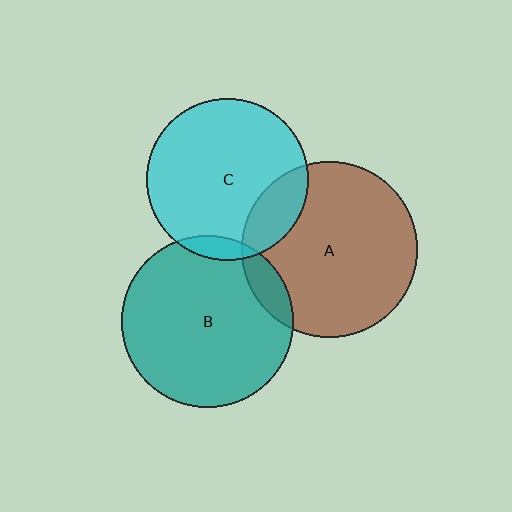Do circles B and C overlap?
Yes.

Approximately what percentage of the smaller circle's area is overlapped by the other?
Approximately 5%.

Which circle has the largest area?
Circle A (brown).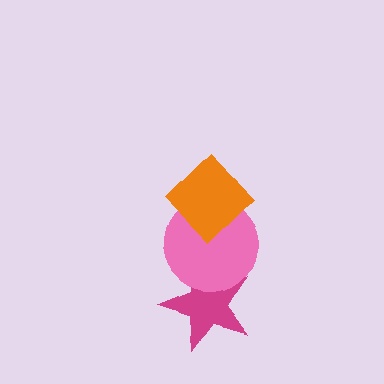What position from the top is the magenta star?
The magenta star is 3rd from the top.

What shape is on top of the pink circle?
The orange diamond is on top of the pink circle.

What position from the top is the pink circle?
The pink circle is 2nd from the top.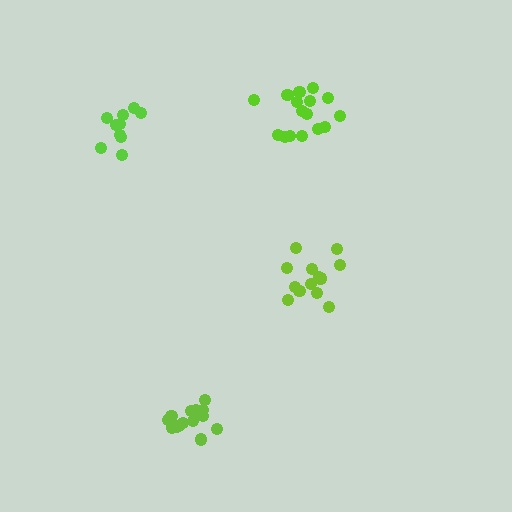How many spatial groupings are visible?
There are 4 spatial groupings.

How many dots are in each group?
Group 1: 10 dots, Group 2: 14 dots, Group 3: 16 dots, Group 4: 15 dots (55 total).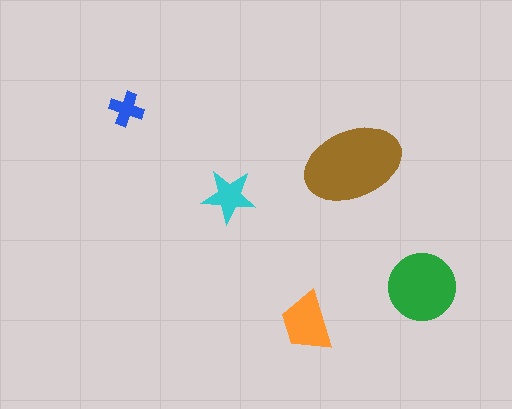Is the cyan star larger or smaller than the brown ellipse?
Smaller.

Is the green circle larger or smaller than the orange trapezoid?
Larger.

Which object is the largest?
The brown ellipse.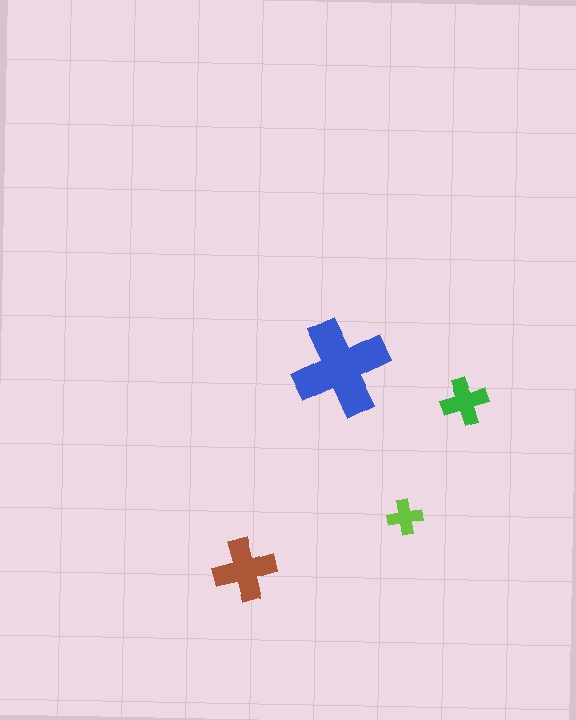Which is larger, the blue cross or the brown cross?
The blue one.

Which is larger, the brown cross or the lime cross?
The brown one.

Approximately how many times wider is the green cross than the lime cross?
About 1.5 times wider.